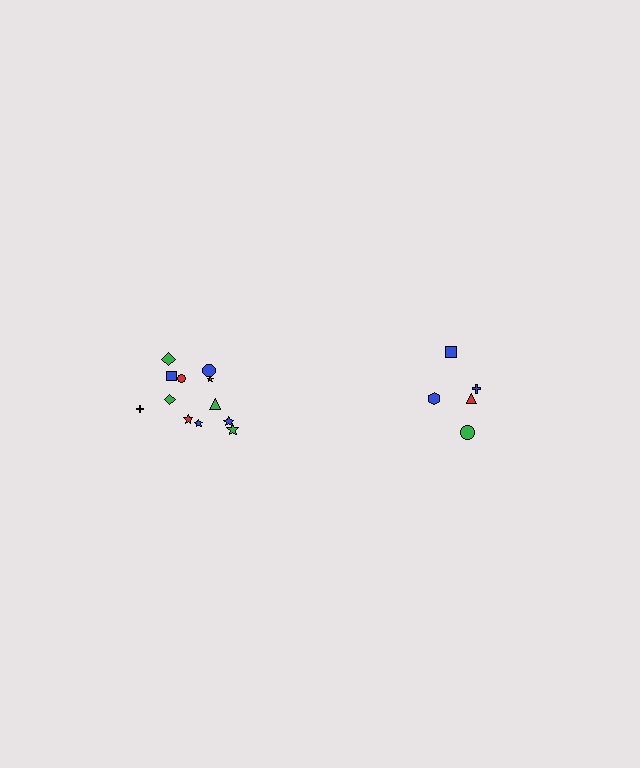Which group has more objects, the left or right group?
The left group.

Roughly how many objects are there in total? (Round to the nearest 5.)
Roughly 15 objects in total.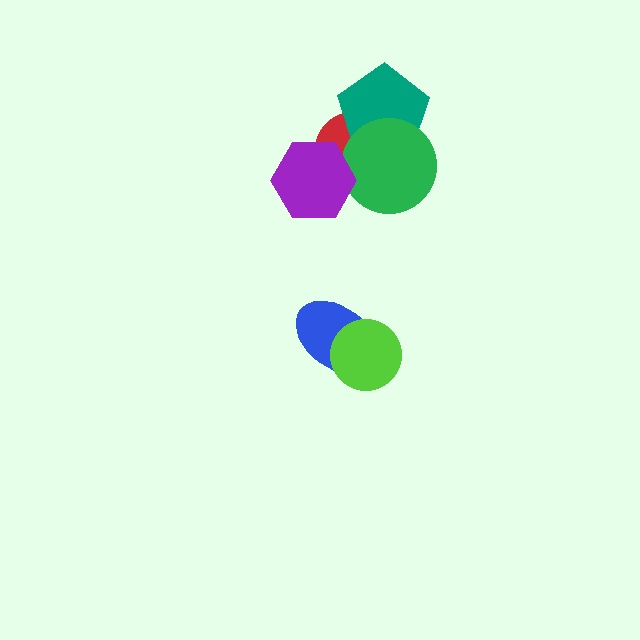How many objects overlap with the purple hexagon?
2 objects overlap with the purple hexagon.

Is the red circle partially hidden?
Yes, it is partially covered by another shape.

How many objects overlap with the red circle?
3 objects overlap with the red circle.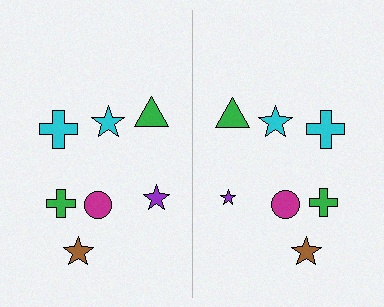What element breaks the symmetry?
The purple star on the right side has a different size than its mirror counterpart.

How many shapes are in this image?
There are 14 shapes in this image.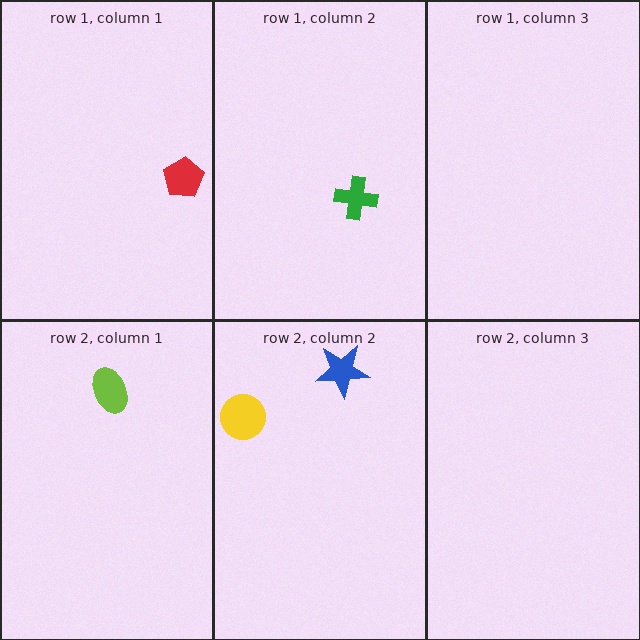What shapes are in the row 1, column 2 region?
The green cross.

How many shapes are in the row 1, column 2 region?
1.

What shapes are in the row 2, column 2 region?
The yellow circle, the blue star.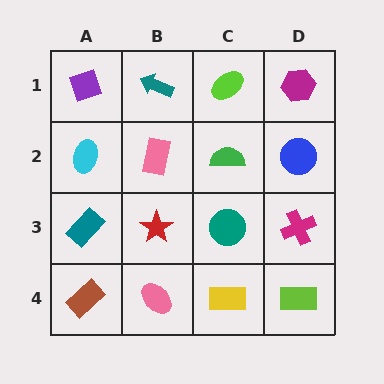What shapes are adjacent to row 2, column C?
A lime ellipse (row 1, column C), a teal circle (row 3, column C), a pink rectangle (row 2, column B), a blue circle (row 2, column D).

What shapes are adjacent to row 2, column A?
A purple diamond (row 1, column A), a teal rectangle (row 3, column A), a pink rectangle (row 2, column B).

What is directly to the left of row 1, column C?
A teal arrow.